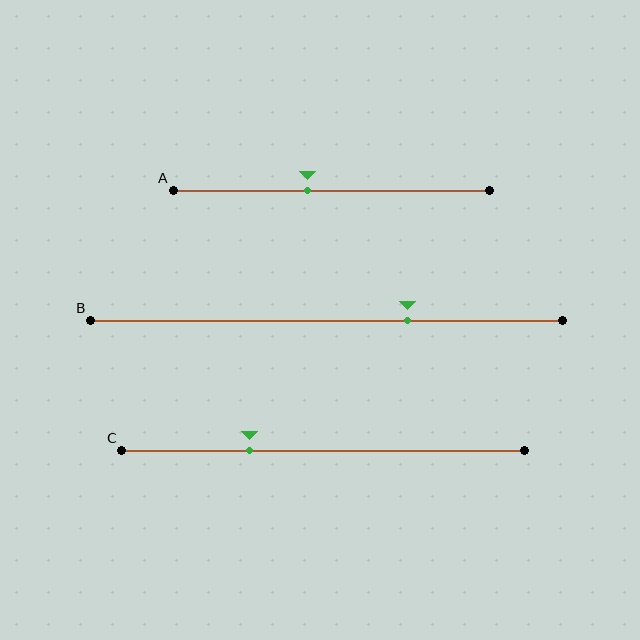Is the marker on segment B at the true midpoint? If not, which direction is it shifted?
No, the marker on segment B is shifted to the right by about 17% of the segment length.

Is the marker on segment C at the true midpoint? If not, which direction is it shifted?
No, the marker on segment C is shifted to the left by about 18% of the segment length.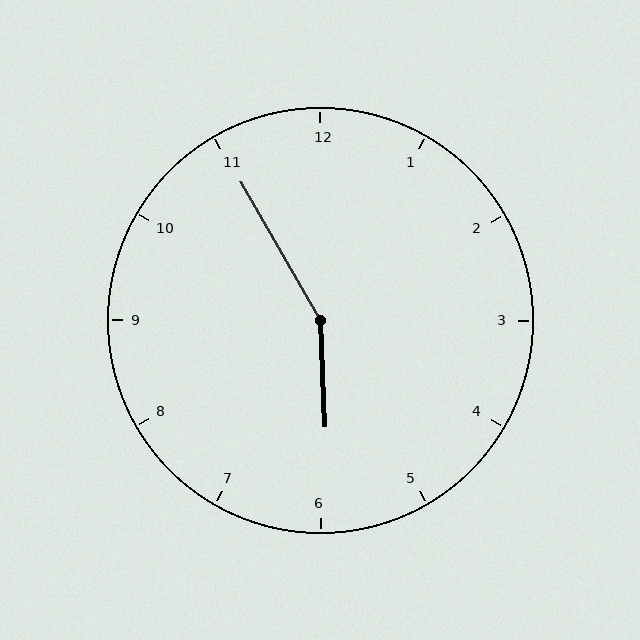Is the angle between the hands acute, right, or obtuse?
It is obtuse.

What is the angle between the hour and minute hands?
Approximately 152 degrees.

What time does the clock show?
5:55.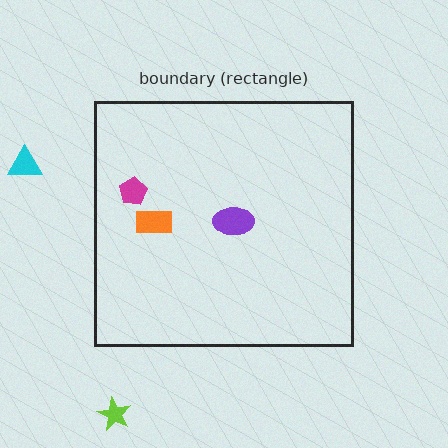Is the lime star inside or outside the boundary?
Outside.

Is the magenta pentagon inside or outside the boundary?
Inside.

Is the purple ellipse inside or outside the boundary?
Inside.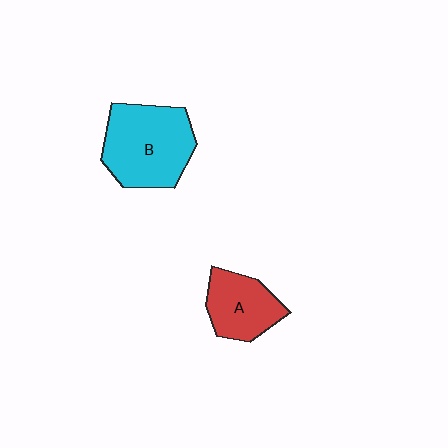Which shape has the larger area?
Shape B (cyan).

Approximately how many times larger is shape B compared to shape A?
Approximately 1.6 times.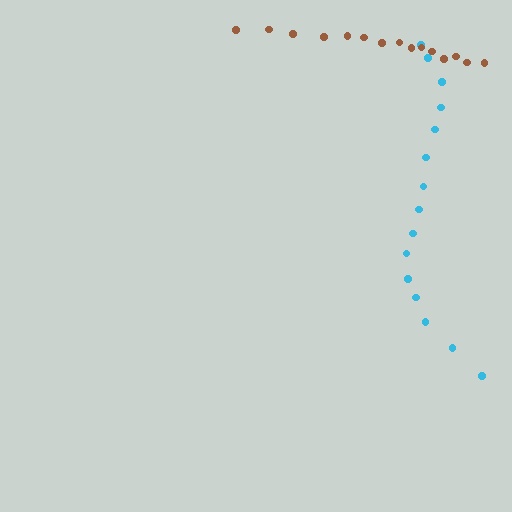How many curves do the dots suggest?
There are 2 distinct paths.